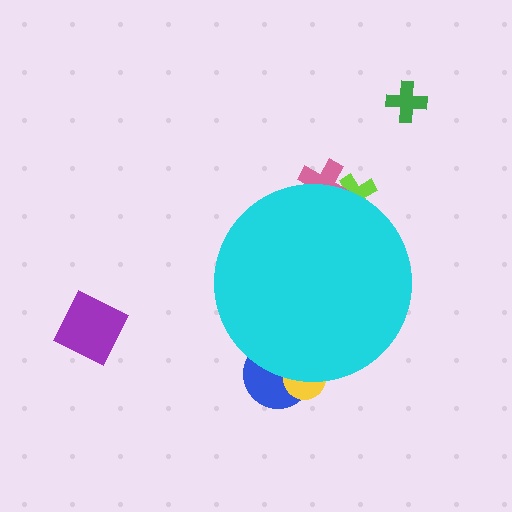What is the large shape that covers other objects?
A cyan circle.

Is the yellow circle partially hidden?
Yes, the yellow circle is partially hidden behind the cyan circle.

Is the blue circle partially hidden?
Yes, the blue circle is partially hidden behind the cyan circle.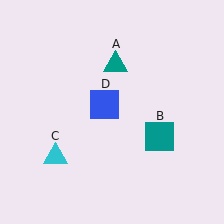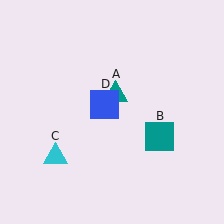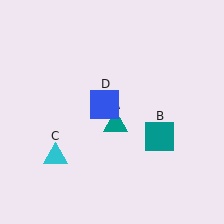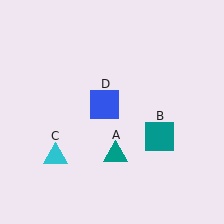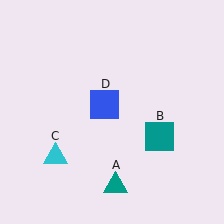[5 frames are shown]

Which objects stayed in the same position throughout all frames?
Teal square (object B) and cyan triangle (object C) and blue square (object D) remained stationary.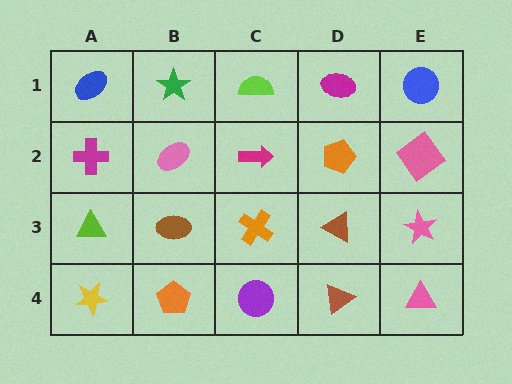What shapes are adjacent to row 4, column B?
A brown ellipse (row 3, column B), a yellow star (row 4, column A), a purple circle (row 4, column C).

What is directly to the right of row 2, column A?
A pink ellipse.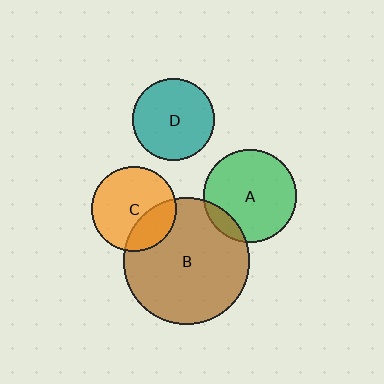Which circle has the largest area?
Circle B (brown).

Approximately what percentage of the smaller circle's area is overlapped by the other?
Approximately 10%.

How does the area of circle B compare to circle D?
Approximately 2.4 times.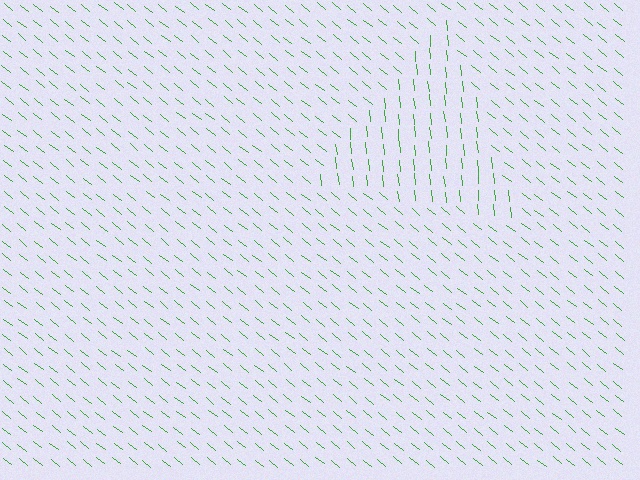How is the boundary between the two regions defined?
The boundary is defined purely by a change in line orientation (approximately 45 degrees difference). All lines are the same color and thickness.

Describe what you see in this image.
The image is filled with small green line segments. A triangle region in the image has lines oriented differently from the surrounding lines, creating a visible texture boundary.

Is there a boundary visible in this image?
Yes, there is a texture boundary formed by a change in line orientation.